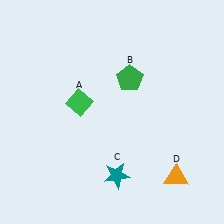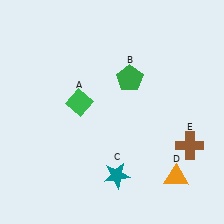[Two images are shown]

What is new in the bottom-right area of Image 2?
A brown cross (E) was added in the bottom-right area of Image 2.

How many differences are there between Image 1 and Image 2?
There is 1 difference between the two images.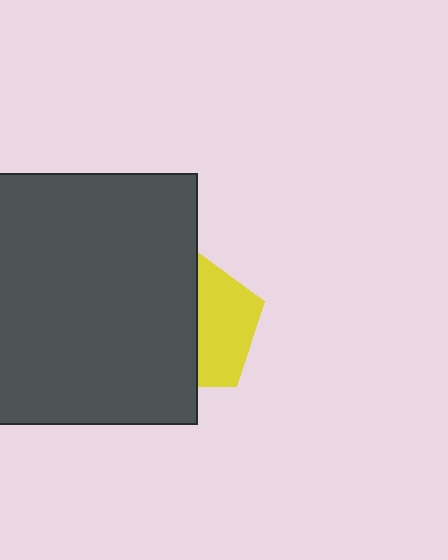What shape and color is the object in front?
The object in front is a dark gray rectangle.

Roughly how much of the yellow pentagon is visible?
A small part of it is visible (roughly 45%).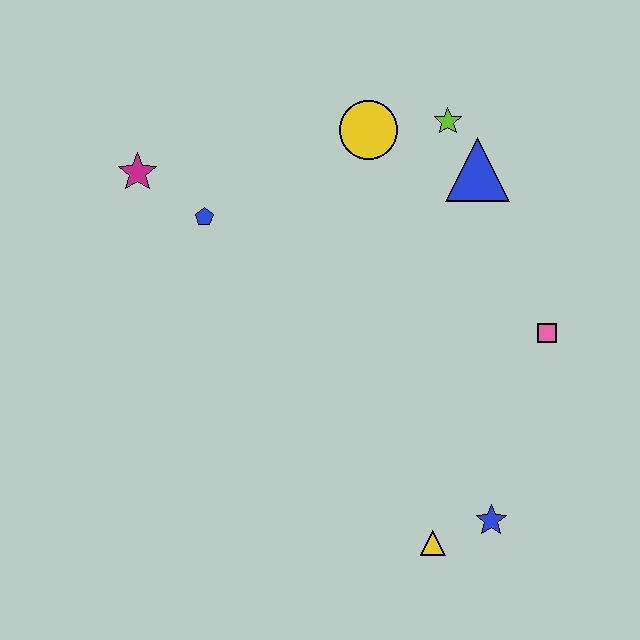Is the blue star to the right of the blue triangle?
Yes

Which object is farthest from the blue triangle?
The yellow triangle is farthest from the blue triangle.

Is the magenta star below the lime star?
Yes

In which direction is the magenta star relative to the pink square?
The magenta star is to the left of the pink square.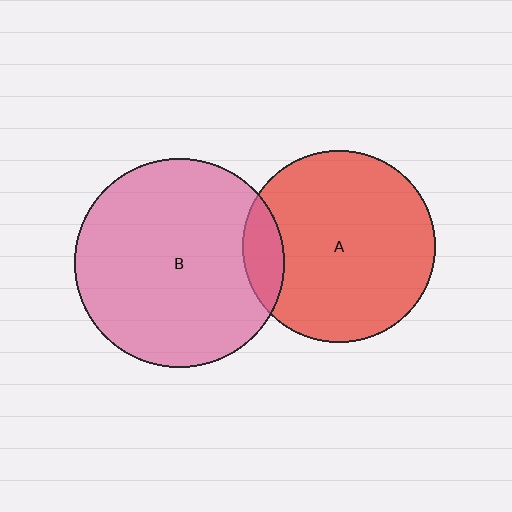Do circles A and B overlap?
Yes.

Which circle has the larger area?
Circle B (pink).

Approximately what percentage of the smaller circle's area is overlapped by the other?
Approximately 10%.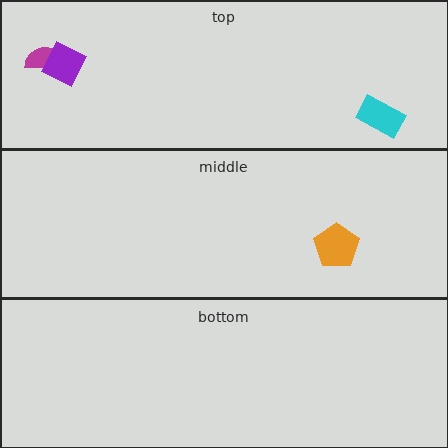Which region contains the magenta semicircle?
The top region.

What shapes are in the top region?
The magenta semicircle, the purple diamond, the cyan rectangle.